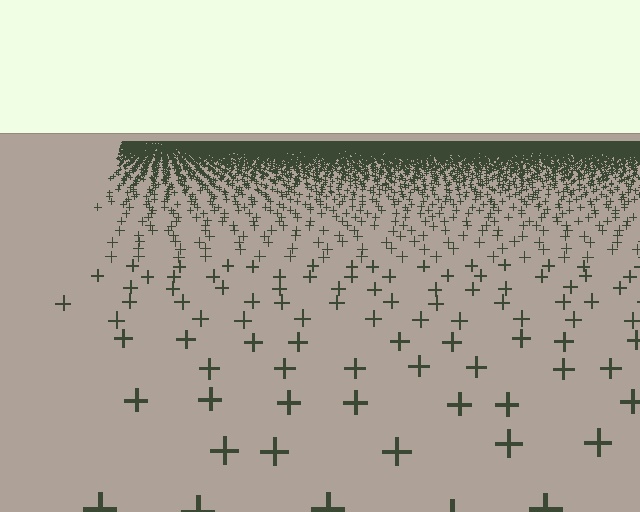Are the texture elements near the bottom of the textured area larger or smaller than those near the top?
Larger. Near the bottom, elements are closer to the viewer and appear at a bigger on-screen size.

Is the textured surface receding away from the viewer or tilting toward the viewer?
The surface is receding away from the viewer. Texture elements get smaller and denser toward the top.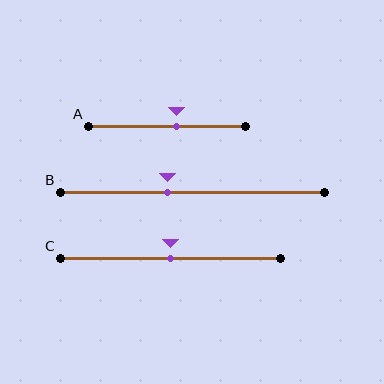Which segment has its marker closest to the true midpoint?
Segment C has its marker closest to the true midpoint.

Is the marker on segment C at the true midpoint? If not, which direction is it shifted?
Yes, the marker on segment C is at the true midpoint.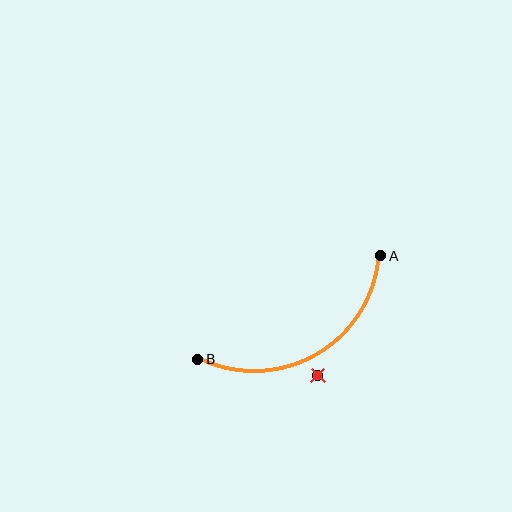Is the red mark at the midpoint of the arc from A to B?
No — the red mark does not lie on the arc at all. It sits slightly outside the curve.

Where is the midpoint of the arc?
The arc midpoint is the point on the curve farthest from the straight line joining A and B. It sits below that line.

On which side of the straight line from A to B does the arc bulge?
The arc bulges below the straight line connecting A and B.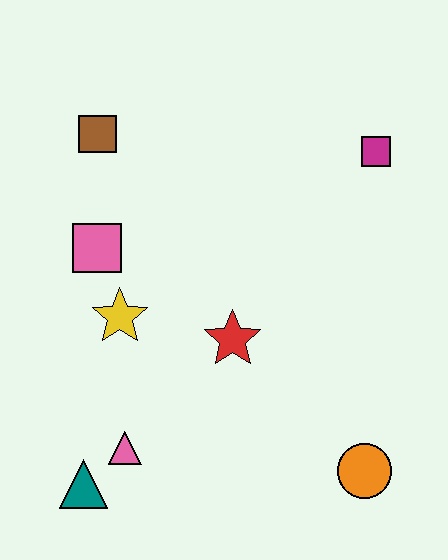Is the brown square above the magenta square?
Yes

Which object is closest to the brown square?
The pink square is closest to the brown square.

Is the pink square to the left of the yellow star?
Yes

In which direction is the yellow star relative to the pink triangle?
The yellow star is above the pink triangle.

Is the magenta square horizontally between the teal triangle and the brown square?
No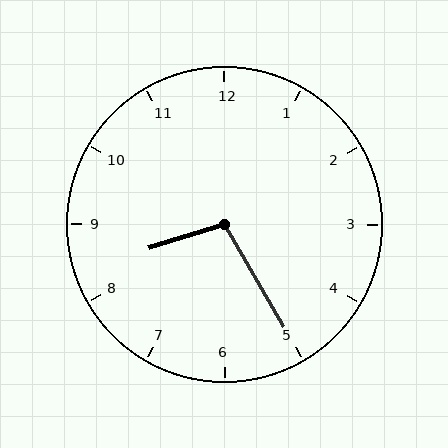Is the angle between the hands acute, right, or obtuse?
It is obtuse.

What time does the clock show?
8:25.